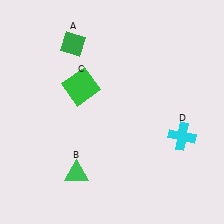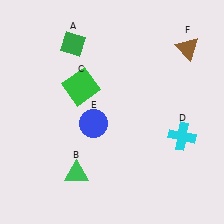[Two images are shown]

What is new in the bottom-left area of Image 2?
A blue circle (E) was added in the bottom-left area of Image 2.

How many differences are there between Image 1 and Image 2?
There are 2 differences between the two images.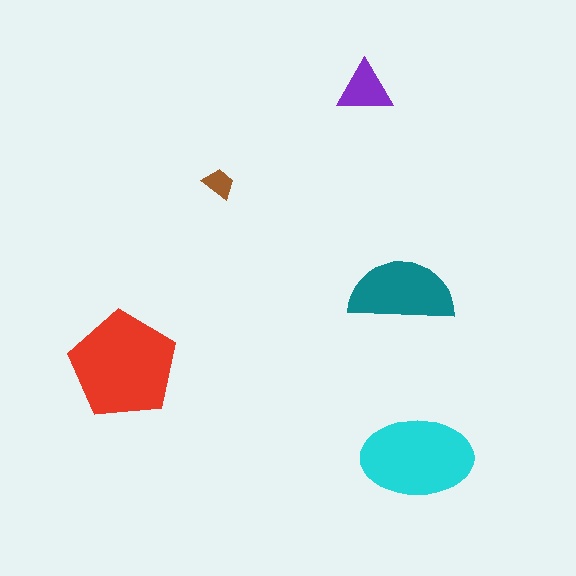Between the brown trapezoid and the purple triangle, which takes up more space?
The purple triangle.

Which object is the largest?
The red pentagon.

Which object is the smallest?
The brown trapezoid.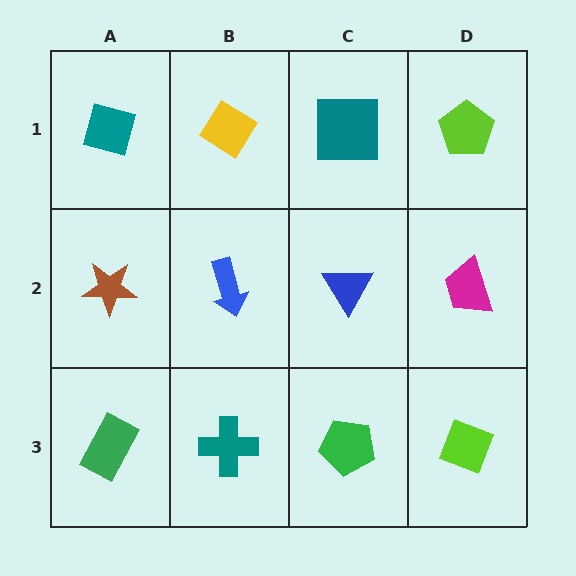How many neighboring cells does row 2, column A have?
3.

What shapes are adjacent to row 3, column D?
A magenta trapezoid (row 2, column D), a green pentagon (row 3, column C).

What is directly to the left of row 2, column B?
A brown star.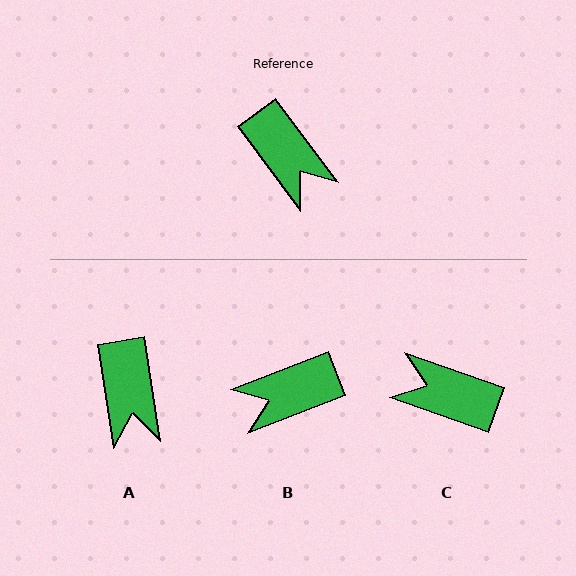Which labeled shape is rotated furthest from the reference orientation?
C, about 146 degrees away.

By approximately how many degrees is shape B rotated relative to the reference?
Approximately 106 degrees clockwise.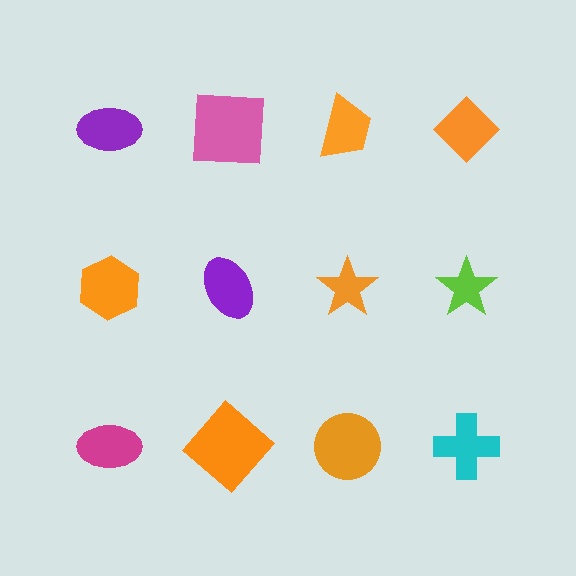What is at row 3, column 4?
A cyan cross.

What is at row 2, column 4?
A lime star.